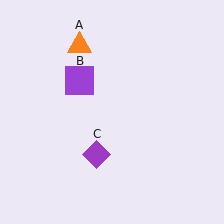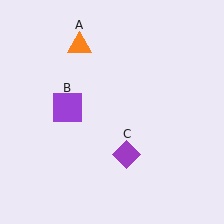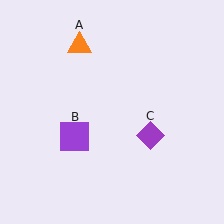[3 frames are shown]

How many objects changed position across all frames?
2 objects changed position: purple square (object B), purple diamond (object C).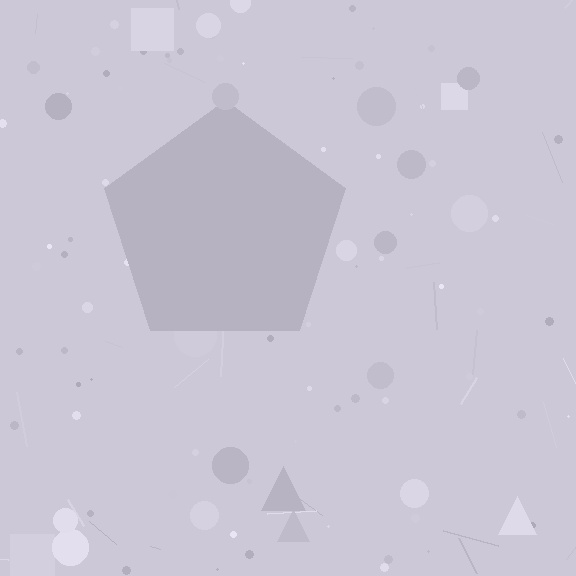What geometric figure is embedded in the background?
A pentagon is embedded in the background.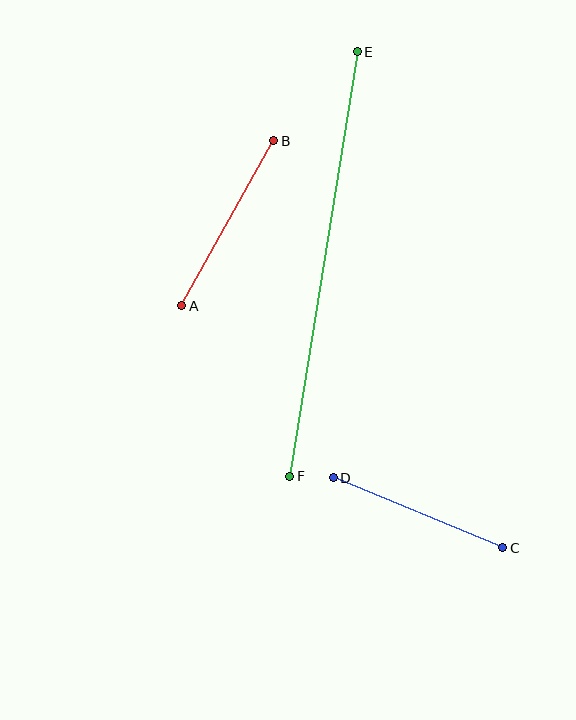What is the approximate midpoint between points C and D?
The midpoint is at approximately (418, 513) pixels.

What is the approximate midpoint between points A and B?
The midpoint is at approximately (228, 223) pixels.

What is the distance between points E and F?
The distance is approximately 430 pixels.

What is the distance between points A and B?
The distance is approximately 189 pixels.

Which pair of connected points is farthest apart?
Points E and F are farthest apart.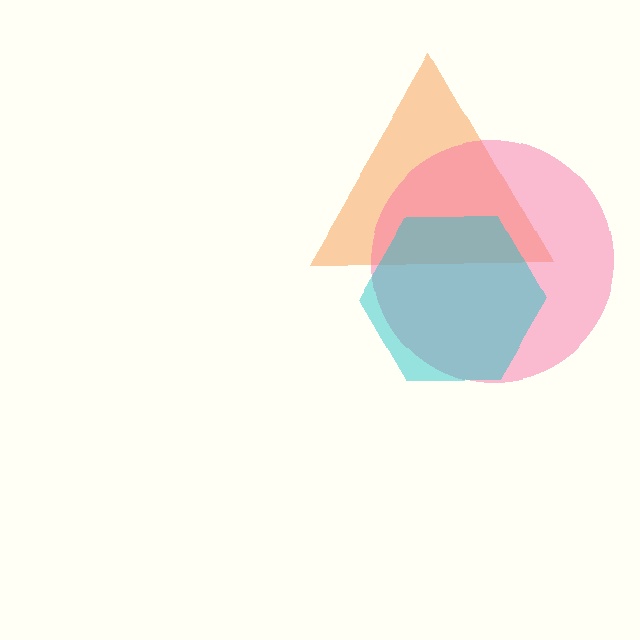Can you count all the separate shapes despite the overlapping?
Yes, there are 3 separate shapes.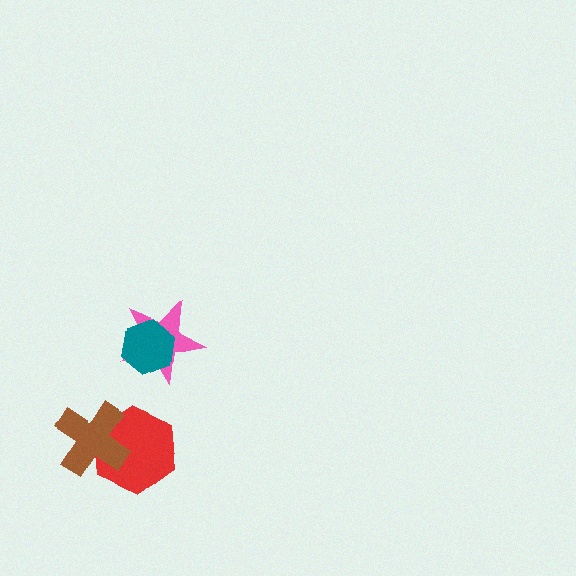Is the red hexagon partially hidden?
Yes, it is partially covered by another shape.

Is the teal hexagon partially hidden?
No, no other shape covers it.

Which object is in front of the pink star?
The teal hexagon is in front of the pink star.